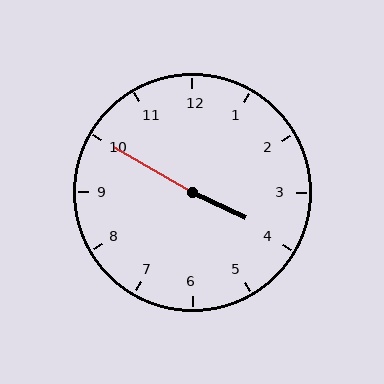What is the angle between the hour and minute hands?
Approximately 175 degrees.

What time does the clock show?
3:50.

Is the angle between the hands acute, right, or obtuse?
It is obtuse.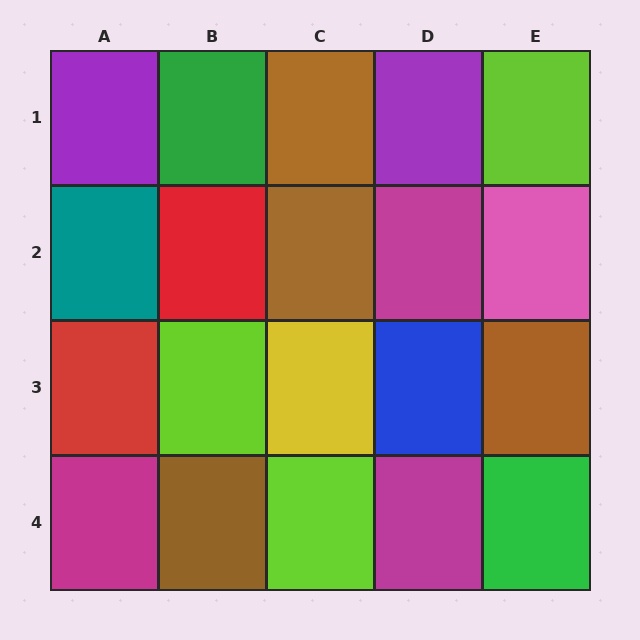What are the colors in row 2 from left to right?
Teal, red, brown, magenta, pink.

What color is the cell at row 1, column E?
Lime.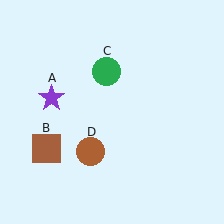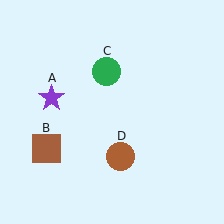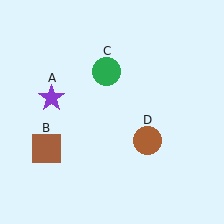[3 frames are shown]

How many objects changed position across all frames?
1 object changed position: brown circle (object D).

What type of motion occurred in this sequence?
The brown circle (object D) rotated counterclockwise around the center of the scene.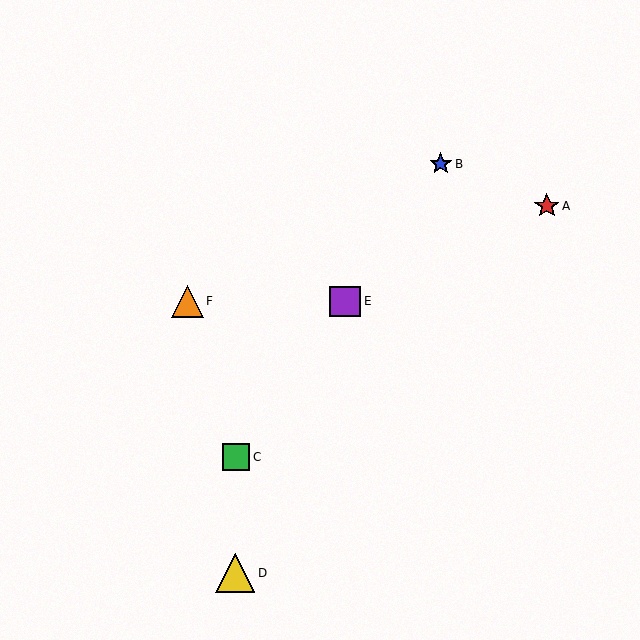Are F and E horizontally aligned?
Yes, both are at y≈301.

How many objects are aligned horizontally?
2 objects (E, F) are aligned horizontally.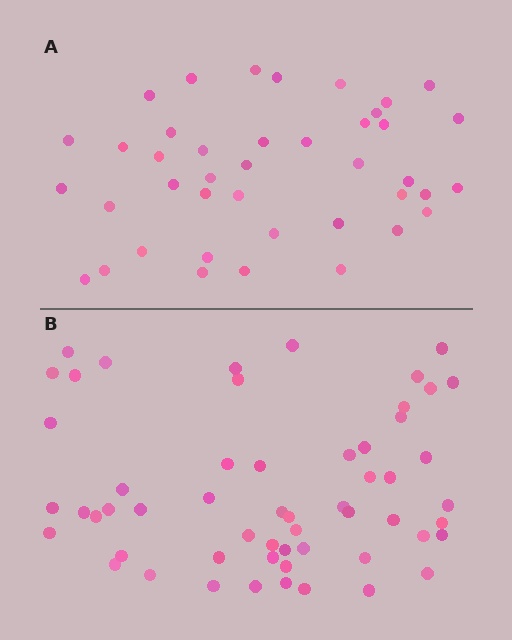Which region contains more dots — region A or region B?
Region B (the bottom region) has more dots.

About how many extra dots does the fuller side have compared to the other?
Region B has approximately 15 more dots than region A.